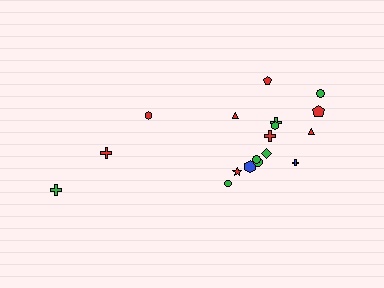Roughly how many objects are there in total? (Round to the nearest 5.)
Roughly 20 objects in total.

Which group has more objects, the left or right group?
The right group.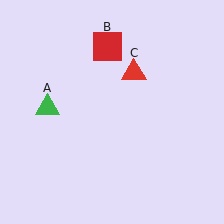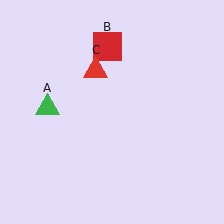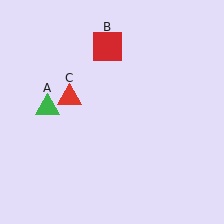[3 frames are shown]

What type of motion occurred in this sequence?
The red triangle (object C) rotated counterclockwise around the center of the scene.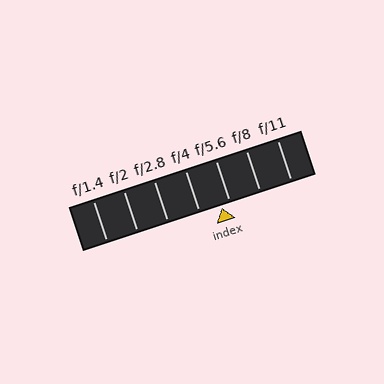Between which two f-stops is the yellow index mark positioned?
The index mark is between f/4 and f/5.6.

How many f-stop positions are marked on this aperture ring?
There are 7 f-stop positions marked.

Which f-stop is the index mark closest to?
The index mark is closest to f/5.6.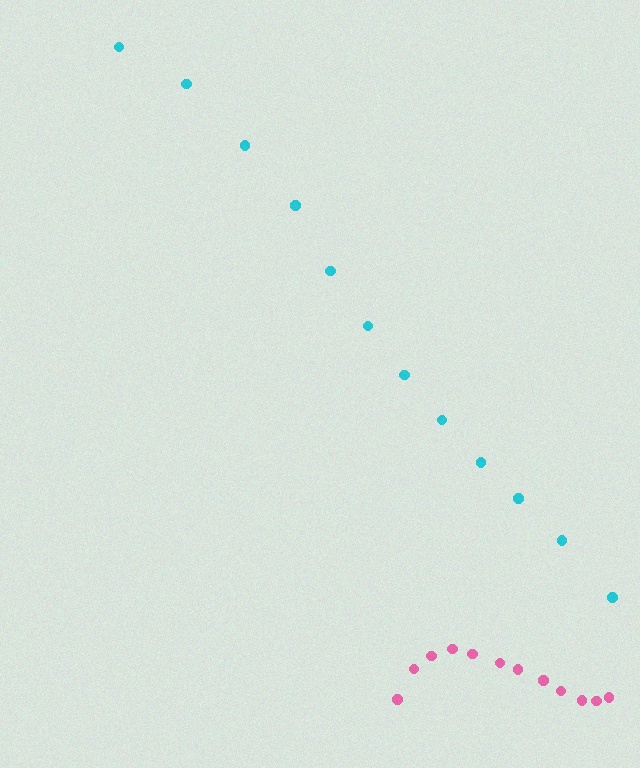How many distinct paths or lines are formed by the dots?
There are 2 distinct paths.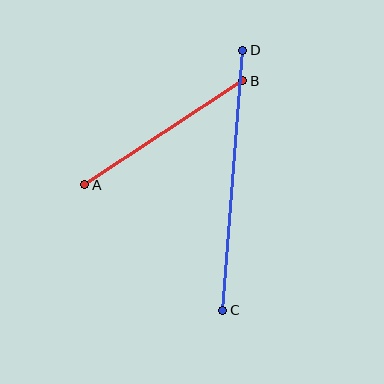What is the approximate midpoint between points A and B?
The midpoint is at approximately (164, 133) pixels.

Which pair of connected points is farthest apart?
Points C and D are farthest apart.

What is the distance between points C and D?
The distance is approximately 261 pixels.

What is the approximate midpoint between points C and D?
The midpoint is at approximately (233, 180) pixels.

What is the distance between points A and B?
The distance is approximately 189 pixels.